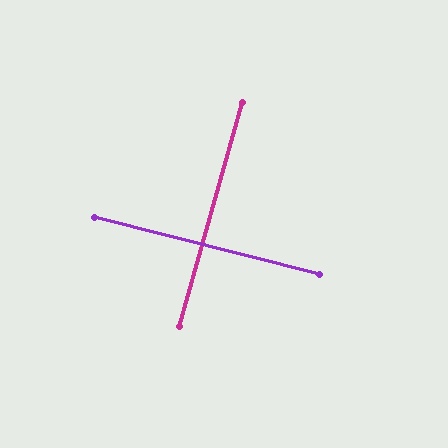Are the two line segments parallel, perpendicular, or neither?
Perpendicular — they meet at approximately 89°.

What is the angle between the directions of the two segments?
Approximately 89 degrees.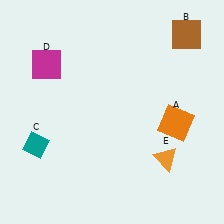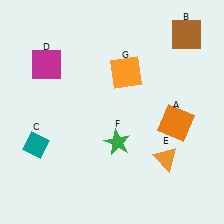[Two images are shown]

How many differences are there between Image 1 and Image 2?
There are 2 differences between the two images.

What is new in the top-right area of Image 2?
An orange square (G) was added in the top-right area of Image 2.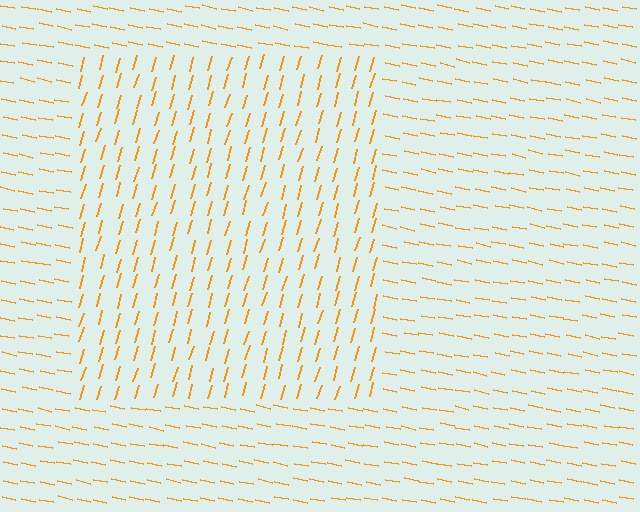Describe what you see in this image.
The image is filled with small orange line segments. A rectangle region in the image has lines oriented differently from the surrounding lines, creating a visible texture boundary.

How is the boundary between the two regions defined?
The boundary is defined purely by a change in line orientation (approximately 85 degrees difference). All lines are the same color and thickness.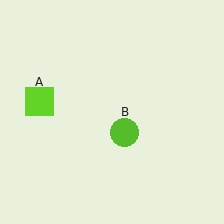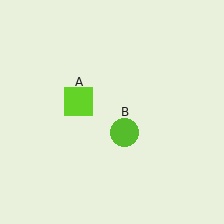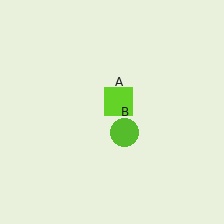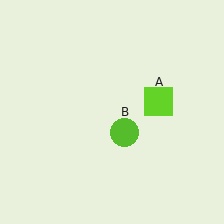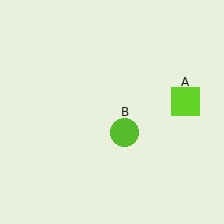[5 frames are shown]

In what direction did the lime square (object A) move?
The lime square (object A) moved right.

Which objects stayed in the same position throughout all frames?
Lime circle (object B) remained stationary.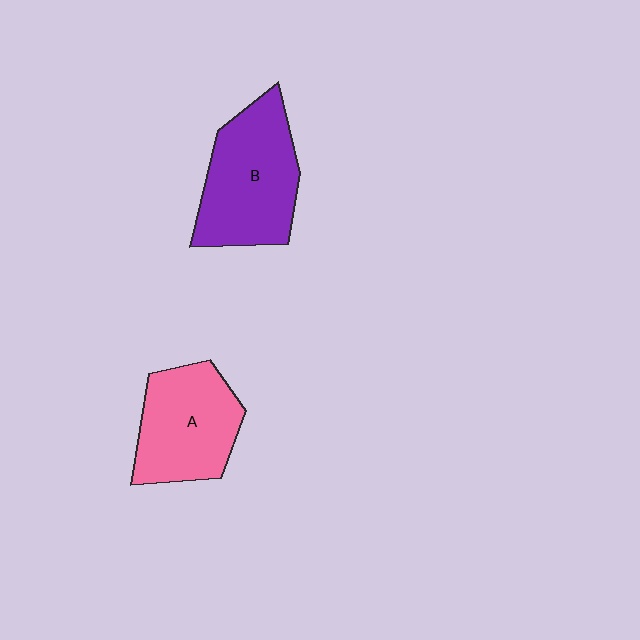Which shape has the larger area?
Shape B (purple).